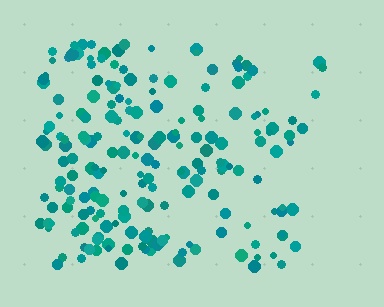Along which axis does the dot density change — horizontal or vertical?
Horizontal.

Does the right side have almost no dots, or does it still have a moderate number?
Still a moderate number, just noticeably fewer than the left.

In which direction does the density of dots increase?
From right to left, with the left side densest.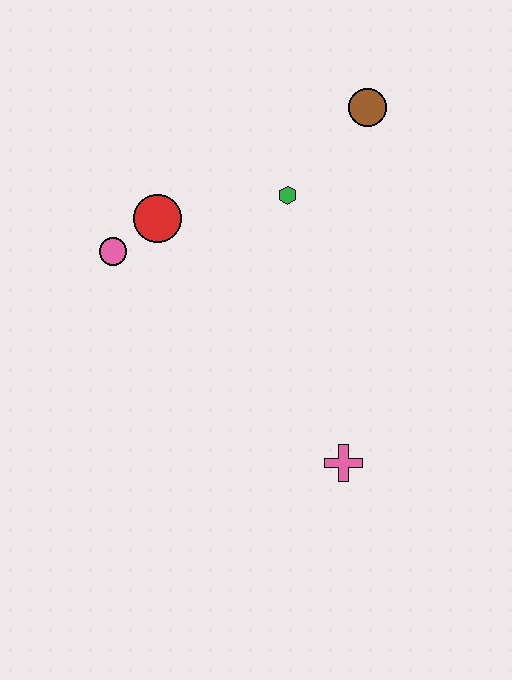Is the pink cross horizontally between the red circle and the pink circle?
No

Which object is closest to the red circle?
The pink circle is closest to the red circle.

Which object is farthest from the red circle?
The pink cross is farthest from the red circle.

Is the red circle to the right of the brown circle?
No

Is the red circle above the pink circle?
Yes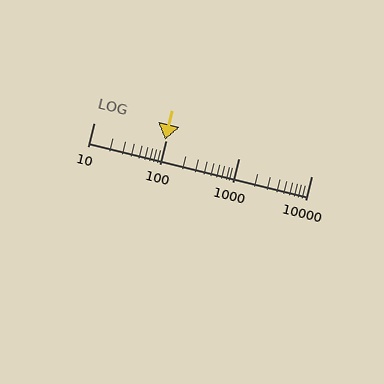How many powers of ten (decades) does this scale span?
The scale spans 3 decades, from 10 to 10000.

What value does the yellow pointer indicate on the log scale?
The pointer indicates approximately 96.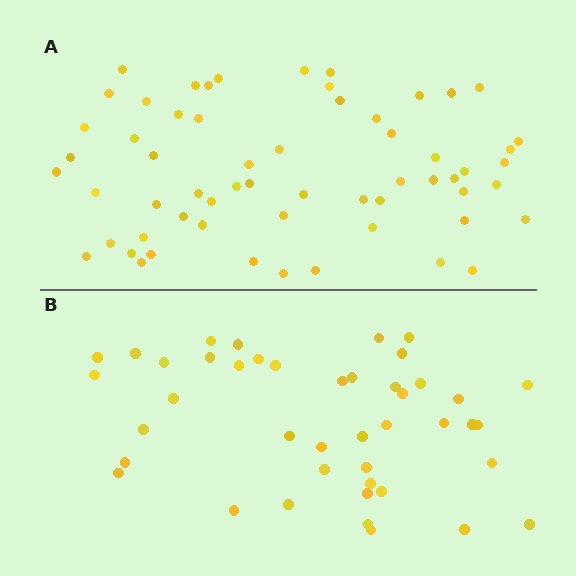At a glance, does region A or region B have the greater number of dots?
Region A (the top region) has more dots.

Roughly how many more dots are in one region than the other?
Region A has approximately 15 more dots than region B.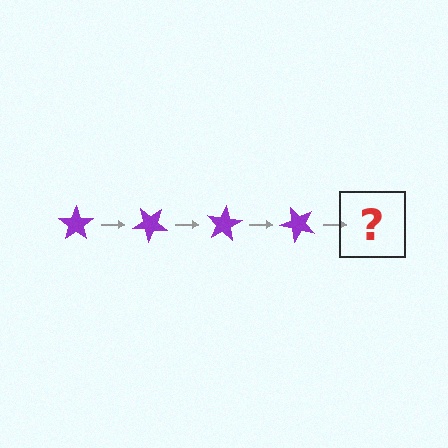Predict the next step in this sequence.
The next step is a purple star rotated 160 degrees.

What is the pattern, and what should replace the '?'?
The pattern is that the star rotates 40 degrees each step. The '?' should be a purple star rotated 160 degrees.